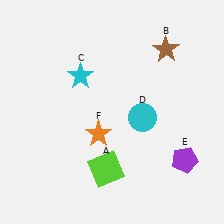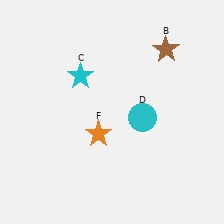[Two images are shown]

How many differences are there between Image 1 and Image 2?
There are 2 differences between the two images.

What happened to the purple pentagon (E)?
The purple pentagon (E) was removed in Image 2. It was in the bottom-right area of Image 1.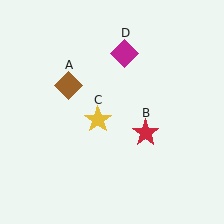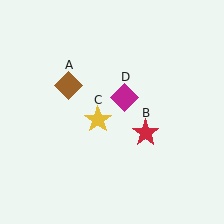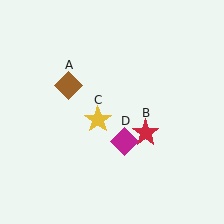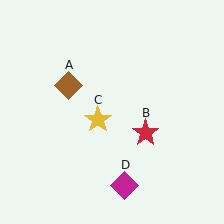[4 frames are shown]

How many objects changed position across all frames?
1 object changed position: magenta diamond (object D).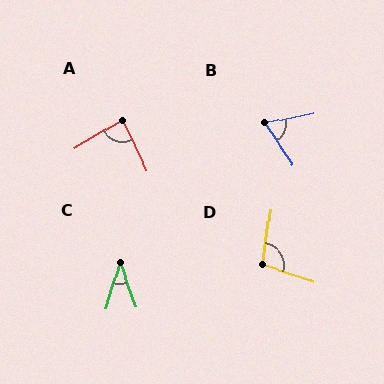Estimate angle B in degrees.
Approximately 68 degrees.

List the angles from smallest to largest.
C (36°), B (68°), A (84°), D (99°).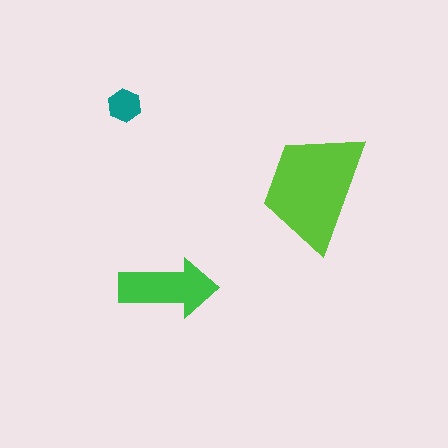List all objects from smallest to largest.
The teal hexagon, the green arrow, the lime trapezoid.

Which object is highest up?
The teal hexagon is topmost.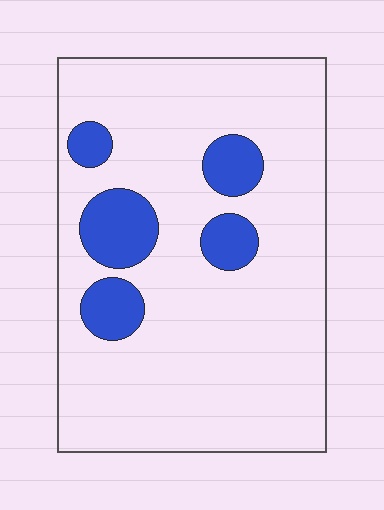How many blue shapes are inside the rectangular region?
5.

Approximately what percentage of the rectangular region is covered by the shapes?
Approximately 15%.